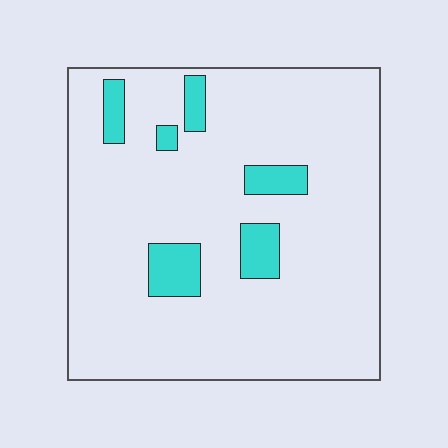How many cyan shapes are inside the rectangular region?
6.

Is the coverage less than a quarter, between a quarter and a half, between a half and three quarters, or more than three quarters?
Less than a quarter.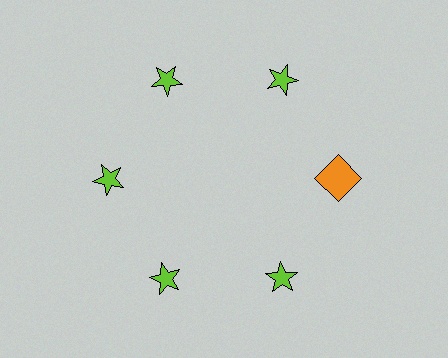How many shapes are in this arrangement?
There are 6 shapes arranged in a ring pattern.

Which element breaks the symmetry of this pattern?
The orange square at roughly the 3 o'clock position breaks the symmetry. All other shapes are lime stars.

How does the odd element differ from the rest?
It differs in both color (orange instead of lime) and shape (square instead of star).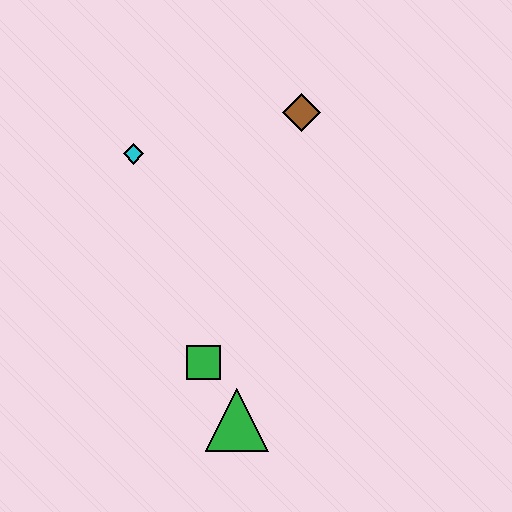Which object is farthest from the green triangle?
The brown diamond is farthest from the green triangle.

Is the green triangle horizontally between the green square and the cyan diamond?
No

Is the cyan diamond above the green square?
Yes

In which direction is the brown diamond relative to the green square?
The brown diamond is above the green square.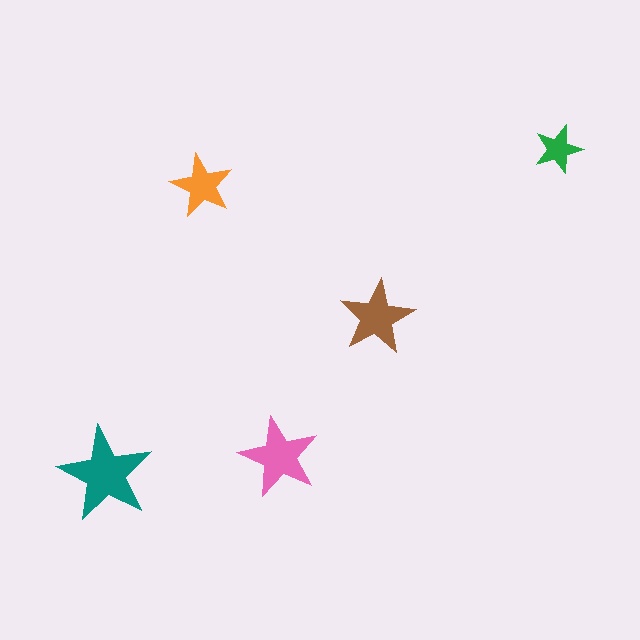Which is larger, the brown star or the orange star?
The brown one.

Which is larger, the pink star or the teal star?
The teal one.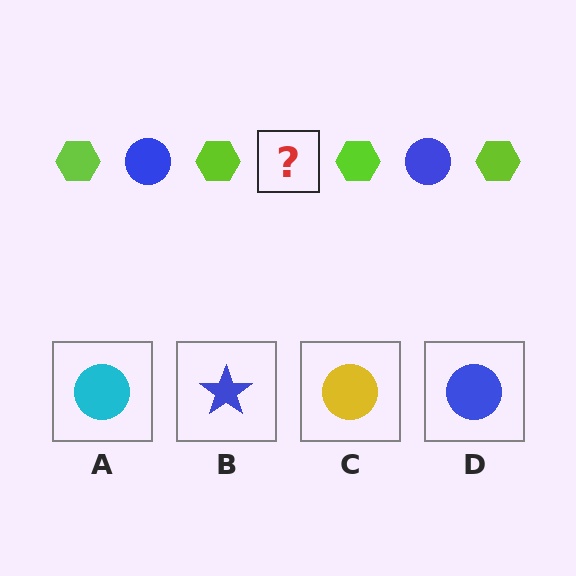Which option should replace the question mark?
Option D.